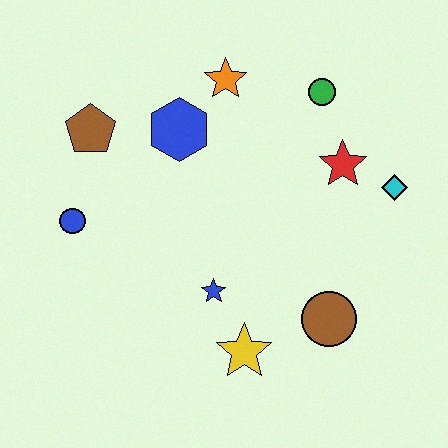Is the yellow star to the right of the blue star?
Yes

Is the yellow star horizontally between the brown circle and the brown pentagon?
Yes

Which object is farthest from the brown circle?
The brown pentagon is farthest from the brown circle.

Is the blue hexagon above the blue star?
Yes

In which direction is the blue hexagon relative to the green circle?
The blue hexagon is to the left of the green circle.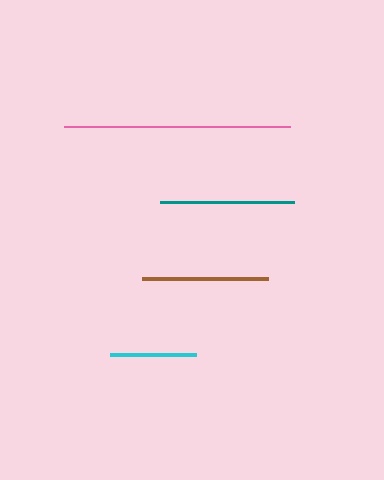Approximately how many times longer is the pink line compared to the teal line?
The pink line is approximately 1.7 times the length of the teal line.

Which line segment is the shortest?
The cyan line is the shortest at approximately 86 pixels.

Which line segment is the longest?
The pink line is the longest at approximately 226 pixels.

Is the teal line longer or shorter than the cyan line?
The teal line is longer than the cyan line.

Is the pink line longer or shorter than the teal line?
The pink line is longer than the teal line.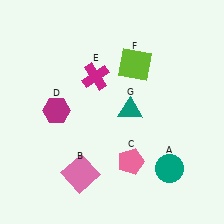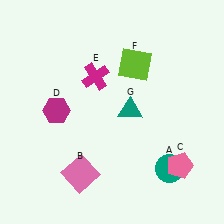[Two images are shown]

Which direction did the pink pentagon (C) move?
The pink pentagon (C) moved right.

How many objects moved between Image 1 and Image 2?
1 object moved between the two images.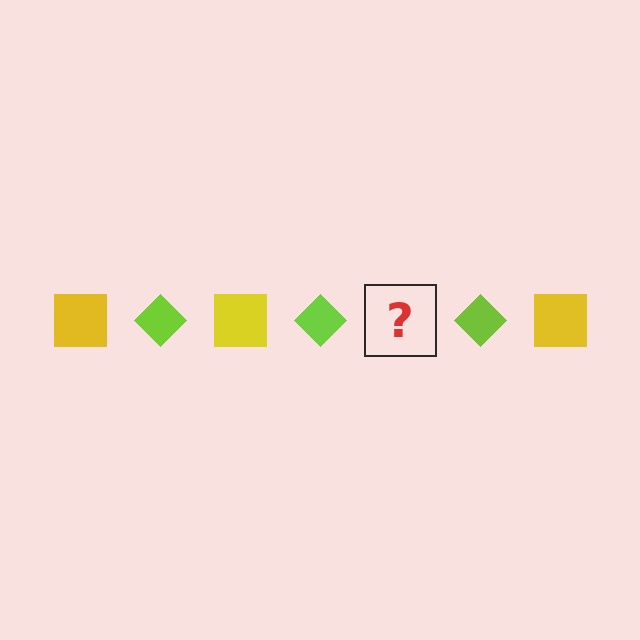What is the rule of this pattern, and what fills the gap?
The rule is that the pattern alternates between yellow square and lime diamond. The gap should be filled with a yellow square.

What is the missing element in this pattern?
The missing element is a yellow square.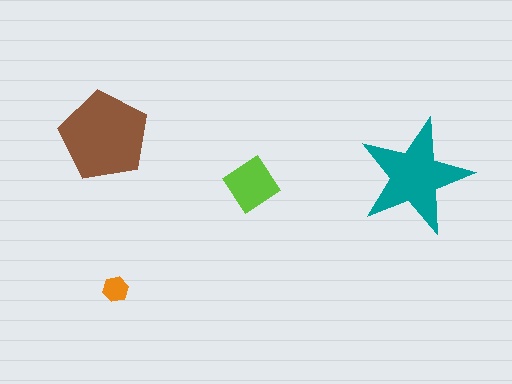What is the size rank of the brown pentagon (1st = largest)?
1st.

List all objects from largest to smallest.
The brown pentagon, the teal star, the lime diamond, the orange hexagon.